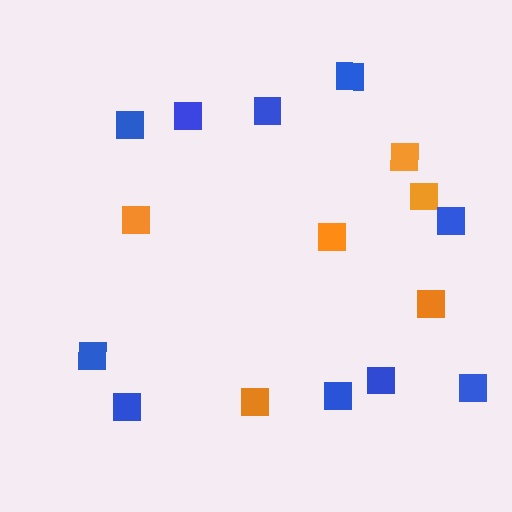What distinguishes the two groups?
There are 2 groups: one group of orange squares (6) and one group of blue squares (10).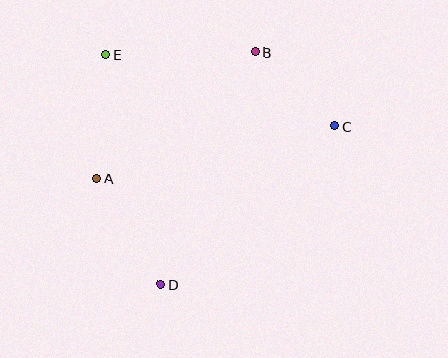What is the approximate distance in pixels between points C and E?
The distance between C and E is approximately 240 pixels.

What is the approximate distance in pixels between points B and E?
The distance between B and E is approximately 150 pixels.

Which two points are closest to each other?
Points B and C are closest to each other.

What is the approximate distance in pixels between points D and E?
The distance between D and E is approximately 236 pixels.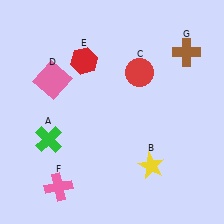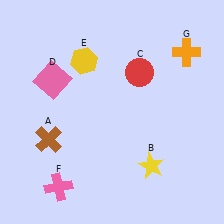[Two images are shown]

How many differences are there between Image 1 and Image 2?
There are 3 differences between the two images.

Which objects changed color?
A changed from green to brown. E changed from red to yellow. G changed from brown to orange.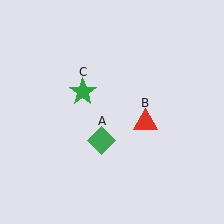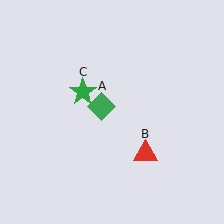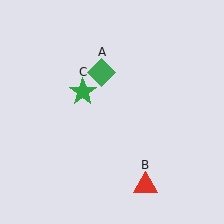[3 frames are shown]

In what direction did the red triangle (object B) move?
The red triangle (object B) moved down.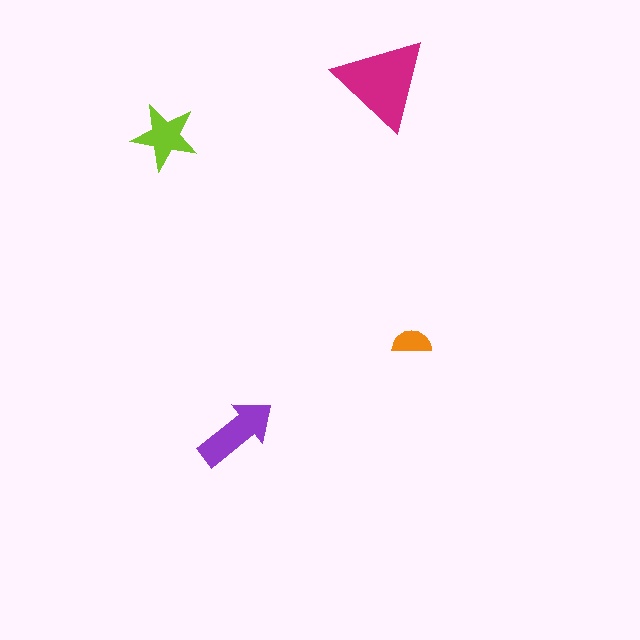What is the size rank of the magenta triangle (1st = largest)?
1st.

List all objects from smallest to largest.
The orange semicircle, the lime star, the purple arrow, the magenta triangle.